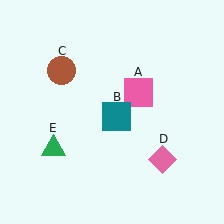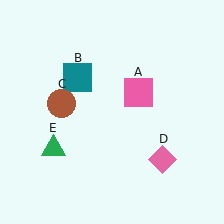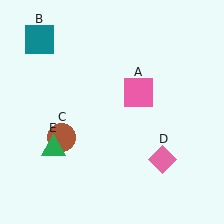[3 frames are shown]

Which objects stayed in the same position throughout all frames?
Pink square (object A) and pink diamond (object D) and green triangle (object E) remained stationary.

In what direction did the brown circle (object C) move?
The brown circle (object C) moved down.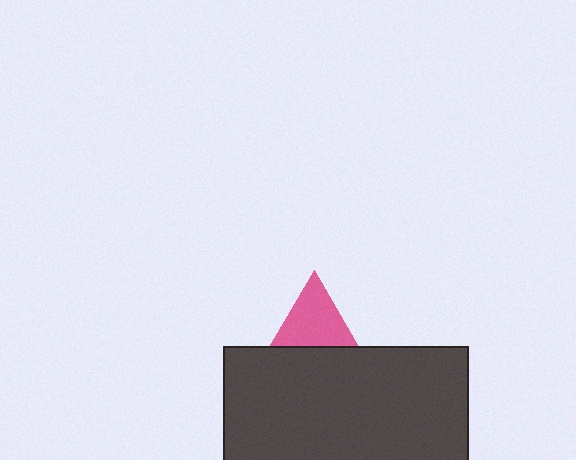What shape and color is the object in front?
The object in front is a dark gray rectangle.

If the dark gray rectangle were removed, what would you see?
You would see the complete pink triangle.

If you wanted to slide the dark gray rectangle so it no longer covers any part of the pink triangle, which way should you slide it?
Slide it down — that is the most direct way to separate the two shapes.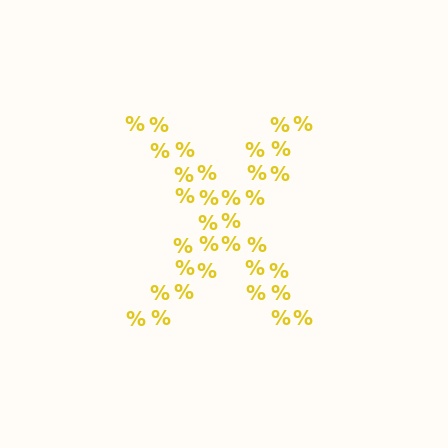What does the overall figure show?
The overall figure shows the letter X.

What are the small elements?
The small elements are percent signs.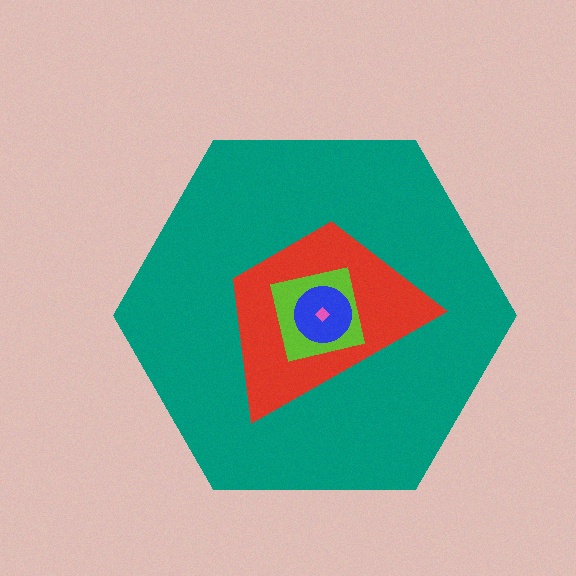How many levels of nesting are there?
5.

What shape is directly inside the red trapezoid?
The lime square.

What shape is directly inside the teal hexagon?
The red trapezoid.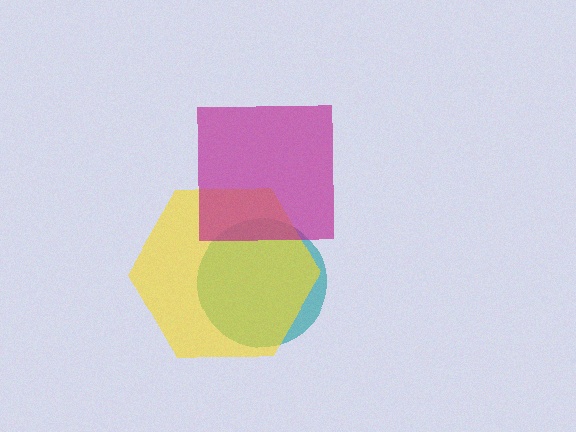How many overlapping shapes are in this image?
There are 3 overlapping shapes in the image.